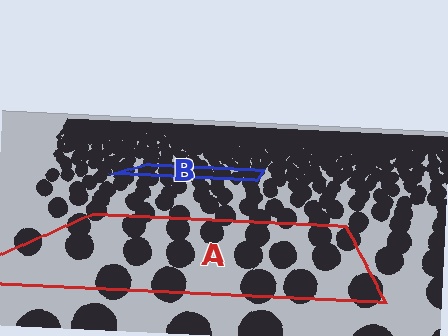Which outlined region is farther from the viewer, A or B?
Region B is farther from the viewer — the texture elements inside it appear smaller and more densely packed.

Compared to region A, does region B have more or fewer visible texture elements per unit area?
Region B has more texture elements per unit area — they are packed more densely because it is farther away.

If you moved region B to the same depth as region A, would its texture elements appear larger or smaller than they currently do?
They would appear larger. At a closer depth, the same texture elements are projected at a bigger on-screen size.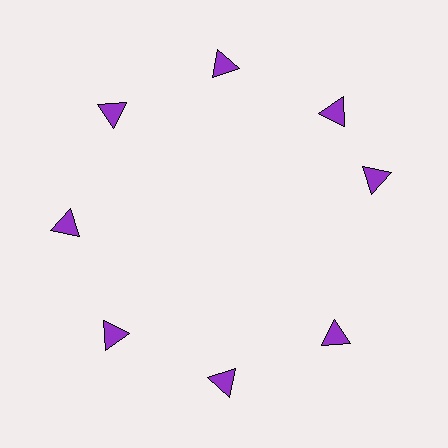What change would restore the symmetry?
The symmetry would be restored by rotating it back into even spacing with its neighbors so that all 8 triangles sit at equal angles and equal distance from the center.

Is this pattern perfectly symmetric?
No. The 8 purple triangles are arranged in a ring, but one element near the 3 o'clock position is rotated out of alignment along the ring, breaking the 8-fold rotational symmetry.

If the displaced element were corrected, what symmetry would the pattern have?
It would have 8-fold rotational symmetry — the pattern would map onto itself every 45 degrees.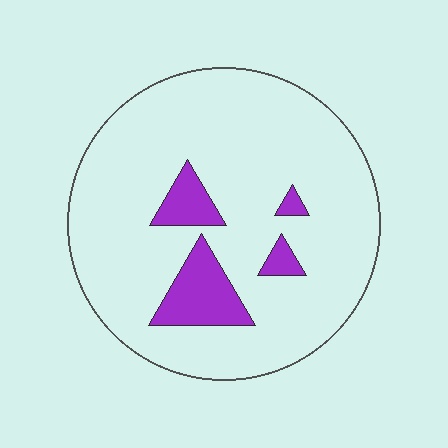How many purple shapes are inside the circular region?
4.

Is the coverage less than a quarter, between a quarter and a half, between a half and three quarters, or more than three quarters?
Less than a quarter.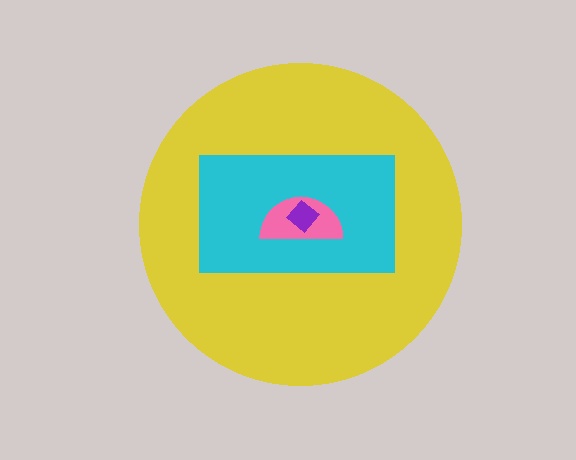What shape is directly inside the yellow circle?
The cyan rectangle.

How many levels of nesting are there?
4.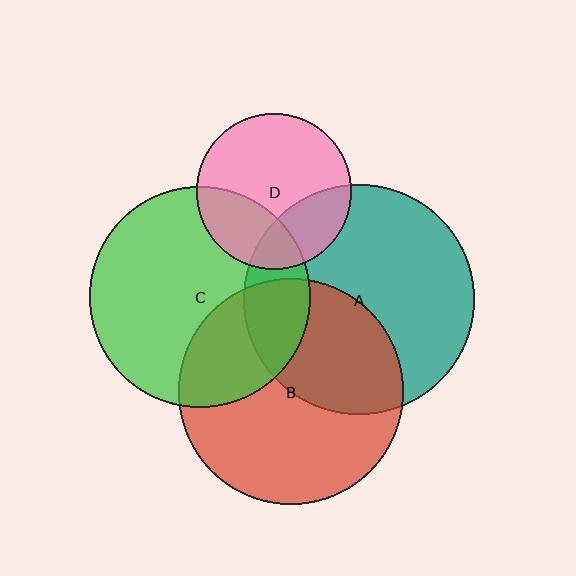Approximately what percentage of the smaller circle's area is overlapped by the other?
Approximately 25%.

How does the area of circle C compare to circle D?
Approximately 2.0 times.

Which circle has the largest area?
Circle A (teal).